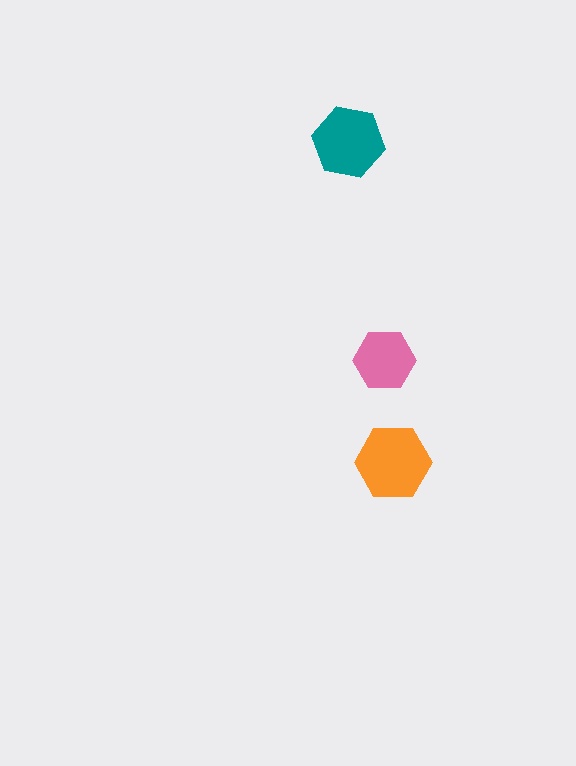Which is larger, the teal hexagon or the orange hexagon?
The orange one.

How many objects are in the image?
There are 3 objects in the image.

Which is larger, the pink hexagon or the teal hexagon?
The teal one.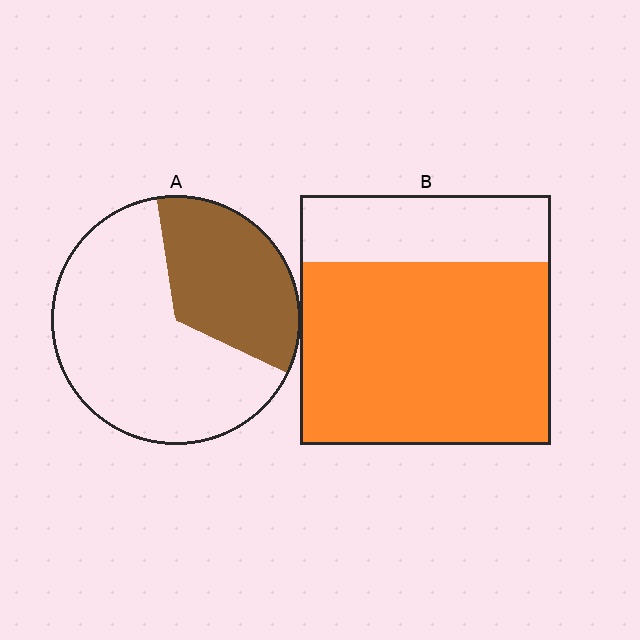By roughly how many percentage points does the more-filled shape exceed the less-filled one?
By roughly 40 percentage points (B over A).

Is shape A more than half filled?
No.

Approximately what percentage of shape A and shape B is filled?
A is approximately 35% and B is approximately 75%.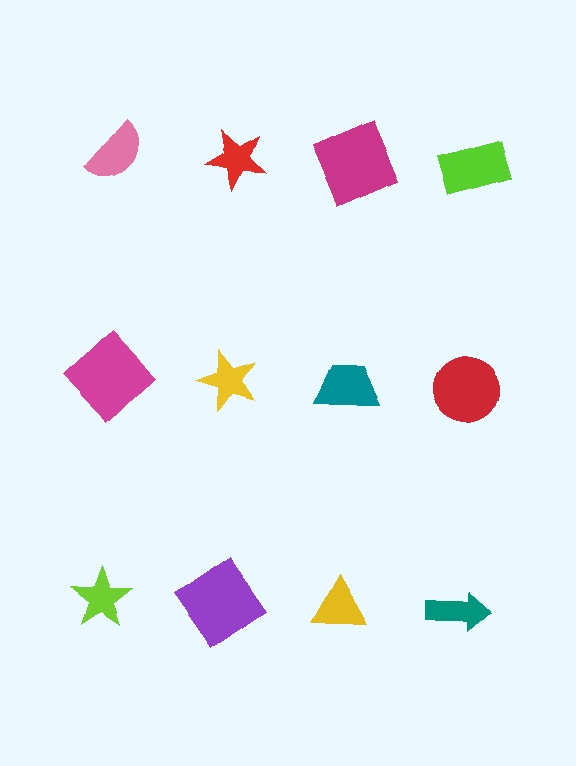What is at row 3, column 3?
A yellow triangle.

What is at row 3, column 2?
A purple diamond.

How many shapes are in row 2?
4 shapes.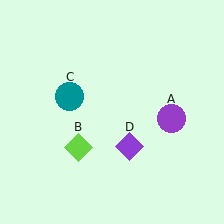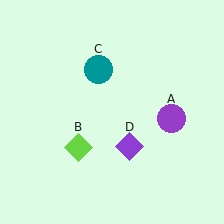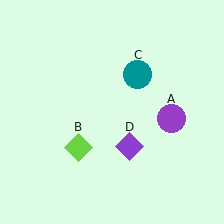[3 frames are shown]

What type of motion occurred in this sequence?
The teal circle (object C) rotated clockwise around the center of the scene.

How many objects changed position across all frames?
1 object changed position: teal circle (object C).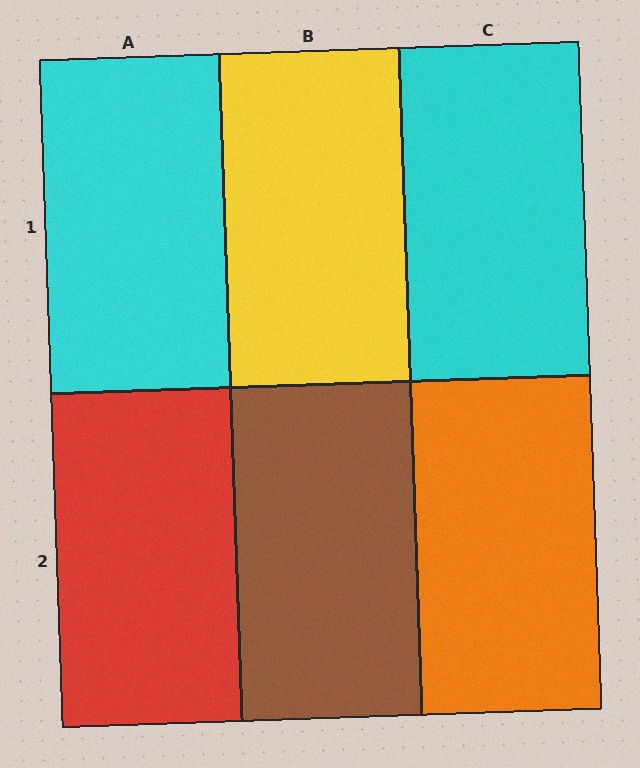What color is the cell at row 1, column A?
Cyan.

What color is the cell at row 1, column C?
Cyan.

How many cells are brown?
1 cell is brown.